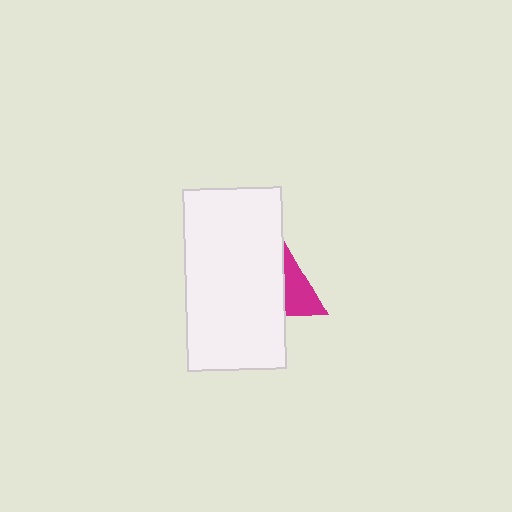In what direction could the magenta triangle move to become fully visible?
The magenta triangle could move right. That would shift it out from behind the white rectangle entirely.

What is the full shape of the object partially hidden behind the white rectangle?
The partially hidden object is a magenta triangle.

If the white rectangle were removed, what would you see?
You would see the complete magenta triangle.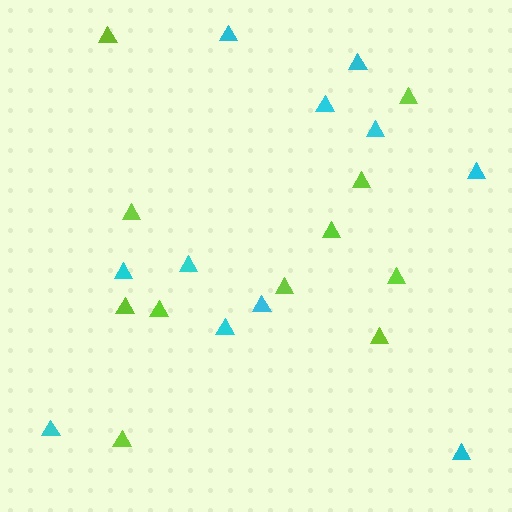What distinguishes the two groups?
There are 2 groups: one group of cyan triangles (11) and one group of lime triangles (11).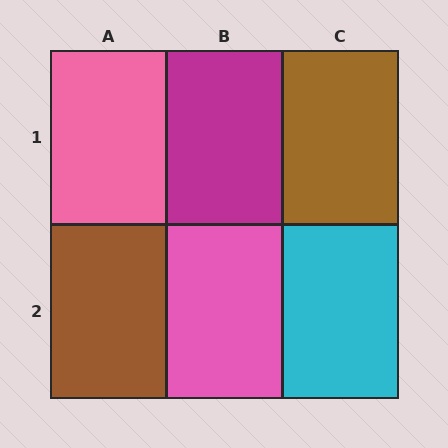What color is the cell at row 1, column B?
Magenta.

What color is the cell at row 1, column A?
Pink.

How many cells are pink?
2 cells are pink.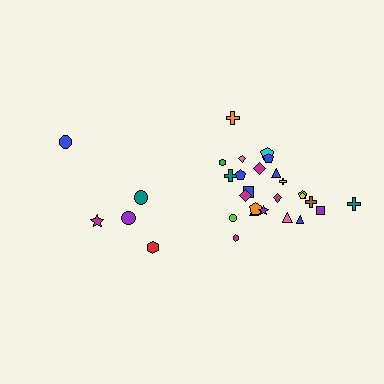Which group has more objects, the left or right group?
The right group.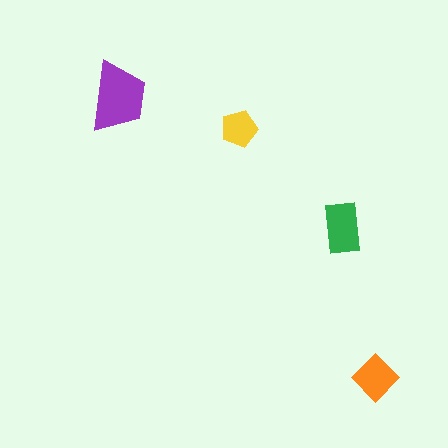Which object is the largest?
The purple trapezoid.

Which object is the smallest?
The yellow pentagon.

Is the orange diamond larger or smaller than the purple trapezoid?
Smaller.